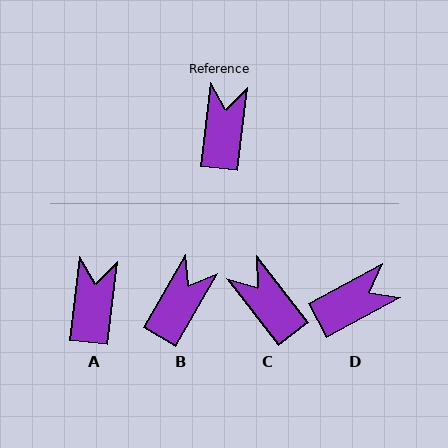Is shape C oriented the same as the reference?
No, it is off by about 45 degrees.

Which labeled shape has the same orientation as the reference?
A.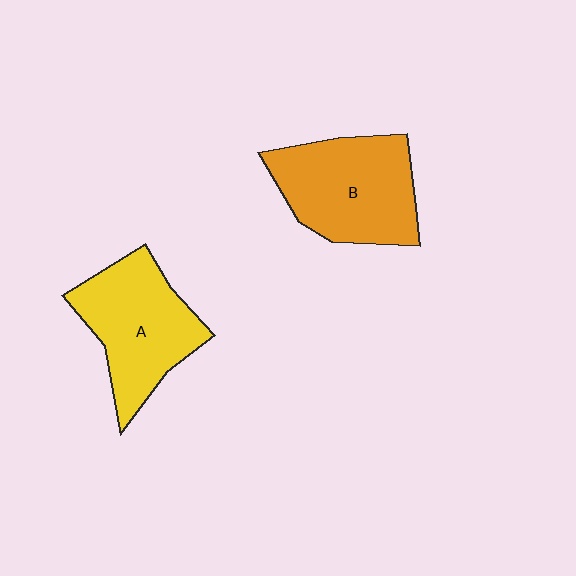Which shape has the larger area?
Shape B (orange).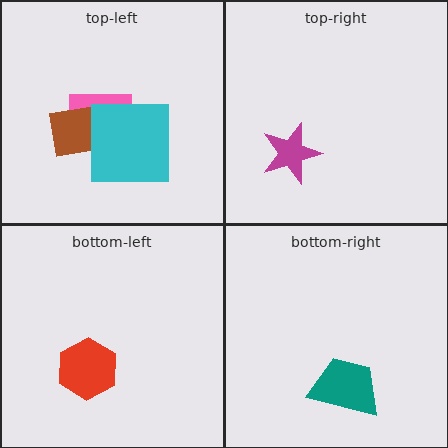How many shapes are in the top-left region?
3.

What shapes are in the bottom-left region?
The red hexagon.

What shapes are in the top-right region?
The magenta star.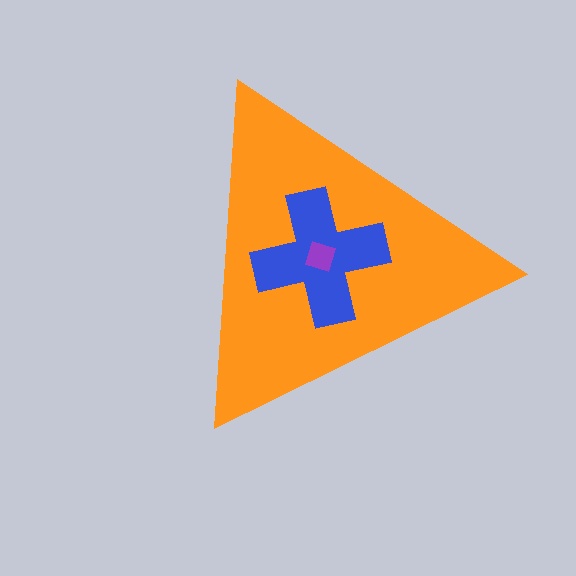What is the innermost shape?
The purple square.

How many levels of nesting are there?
3.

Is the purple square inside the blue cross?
Yes.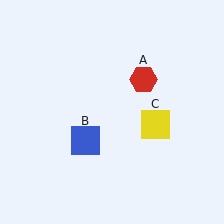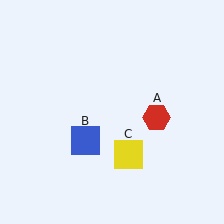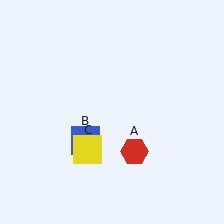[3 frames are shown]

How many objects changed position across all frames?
2 objects changed position: red hexagon (object A), yellow square (object C).